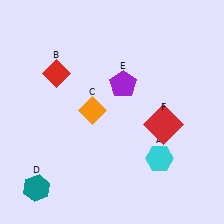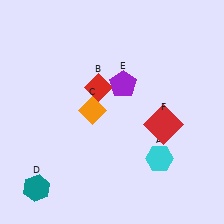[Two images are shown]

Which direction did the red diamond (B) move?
The red diamond (B) moved right.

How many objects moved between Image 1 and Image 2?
1 object moved between the two images.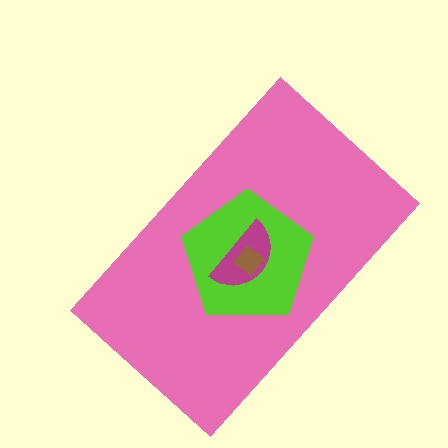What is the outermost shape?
The pink rectangle.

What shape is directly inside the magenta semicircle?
The brown diamond.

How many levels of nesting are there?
4.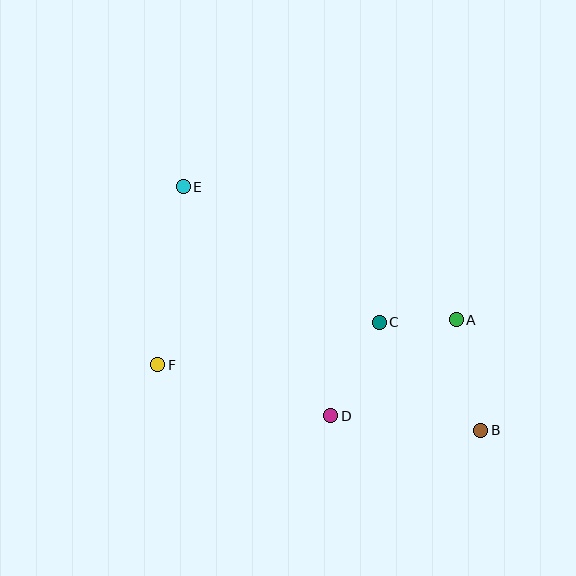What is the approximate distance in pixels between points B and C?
The distance between B and C is approximately 148 pixels.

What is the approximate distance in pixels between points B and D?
The distance between B and D is approximately 151 pixels.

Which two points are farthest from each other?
Points B and E are farthest from each other.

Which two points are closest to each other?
Points A and C are closest to each other.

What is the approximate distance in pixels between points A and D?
The distance between A and D is approximately 158 pixels.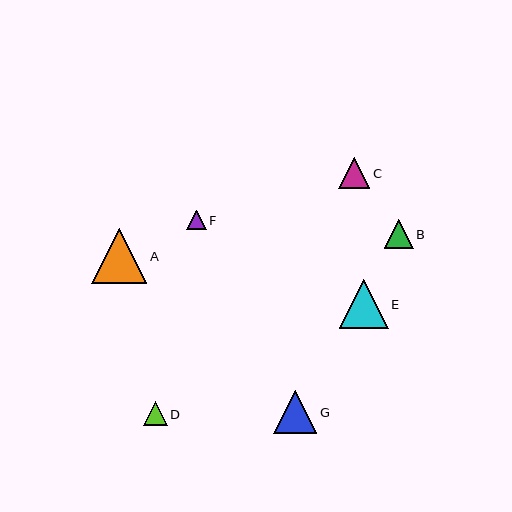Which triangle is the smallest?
Triangle F is the smallest with a size of approximately 20 pixels.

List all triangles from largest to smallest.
From largest to smallest: A, E, G, C, B, D, F.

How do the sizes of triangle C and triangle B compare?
Triangle C and triangle B are approximately the same size.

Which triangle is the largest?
Triangle A is the largest with a size of approximately 55 pixels.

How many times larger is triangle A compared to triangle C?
Triangle A is approximately 1.8 times the size of triangle C.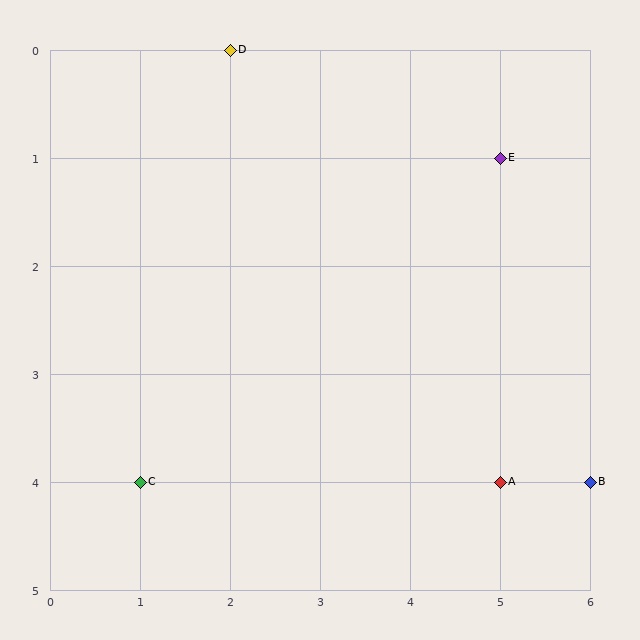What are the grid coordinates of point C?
Point C is at grid coordinates (1, 4).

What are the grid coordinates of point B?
Point B is at grid coordinates (6, 4).